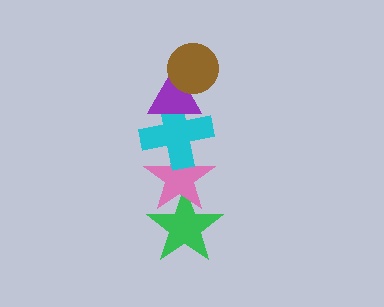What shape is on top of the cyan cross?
The purple triangle is on top of the cyan cross.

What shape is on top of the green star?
The pink star is on top of the green star.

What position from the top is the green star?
The green star is 5th from the top.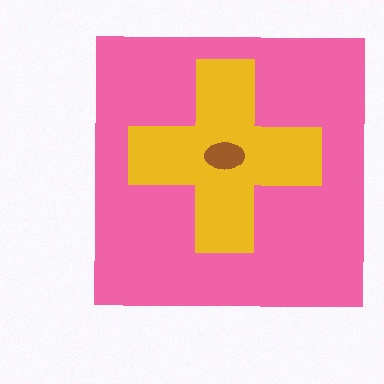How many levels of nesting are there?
3.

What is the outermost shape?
The pink square.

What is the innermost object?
The brown ellipse.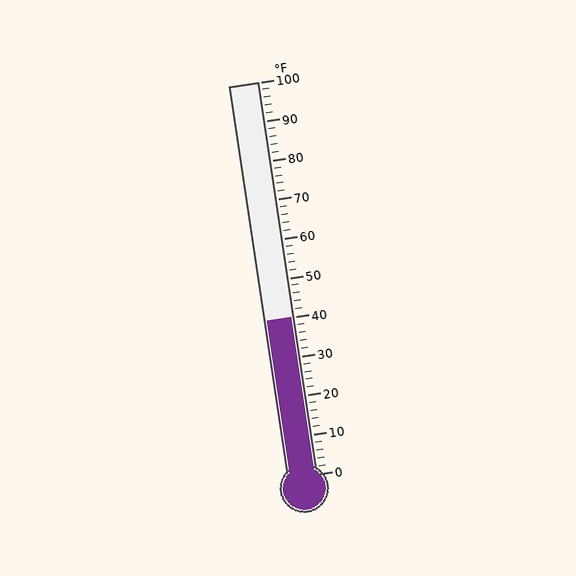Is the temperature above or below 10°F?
The temperature is above 10°F.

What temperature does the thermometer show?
The thermometer shows approximately 40°F.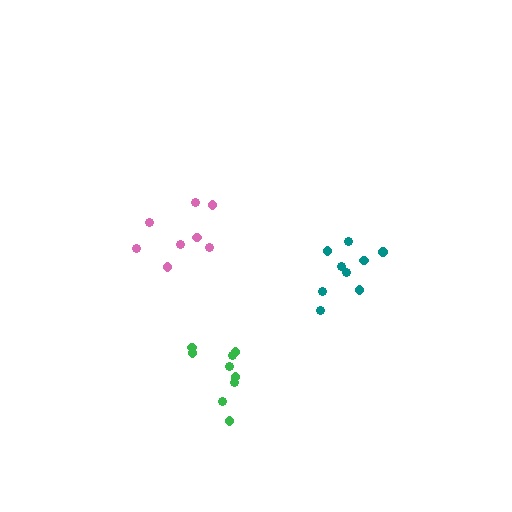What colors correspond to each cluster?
The clusters are colored: teal, green, pink.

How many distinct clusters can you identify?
There are 3 distinct clusters.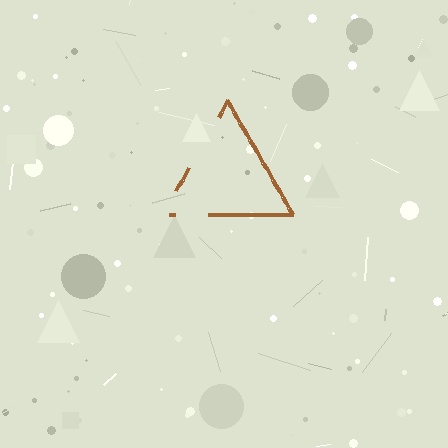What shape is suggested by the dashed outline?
The dashed outline suggests a triangle.